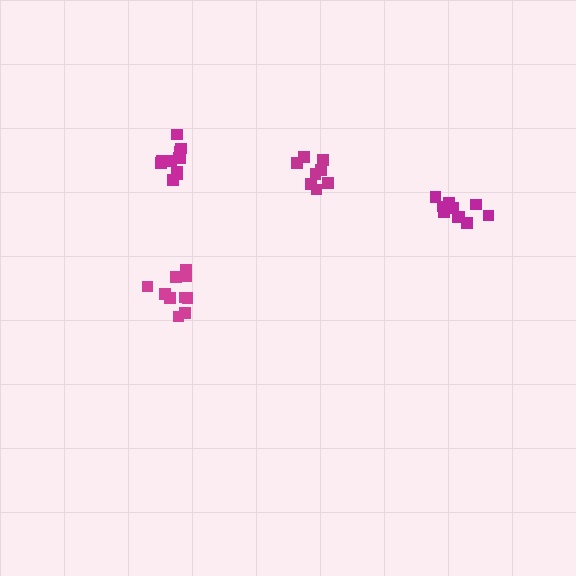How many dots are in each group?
Group 1: 8 dots, Group 2: 11 dots, Group 3: 10 dots, Group 4: 10 dots (39 total).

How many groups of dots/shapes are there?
There are 4 groups.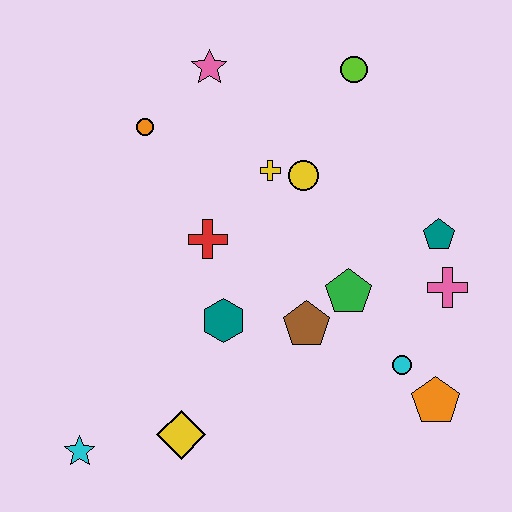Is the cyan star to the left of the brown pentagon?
Yes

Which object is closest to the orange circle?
The pink star is closest to the orange circle.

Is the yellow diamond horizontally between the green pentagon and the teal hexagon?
No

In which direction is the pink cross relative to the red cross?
The pink cross is to the right of the red cross.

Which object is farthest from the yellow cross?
The cyan star is farthest from the yellow cross.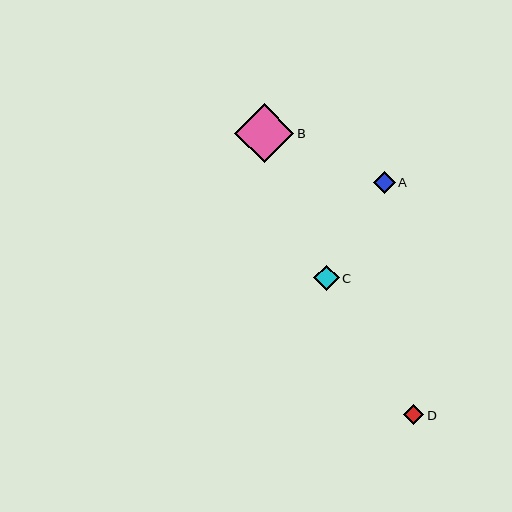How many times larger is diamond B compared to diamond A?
Diamond B is approximately 2.7 times the size of diamond A.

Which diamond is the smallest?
Diamond D is the smallest with a size of approximately 20 pixels.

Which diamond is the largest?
Diamond B is the largest with a size of approximately 59 pixels.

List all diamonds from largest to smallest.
From largest to smallest: B, C, A, D.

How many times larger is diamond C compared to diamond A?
Diamond C is approximately 1.2 times the size of diamond A.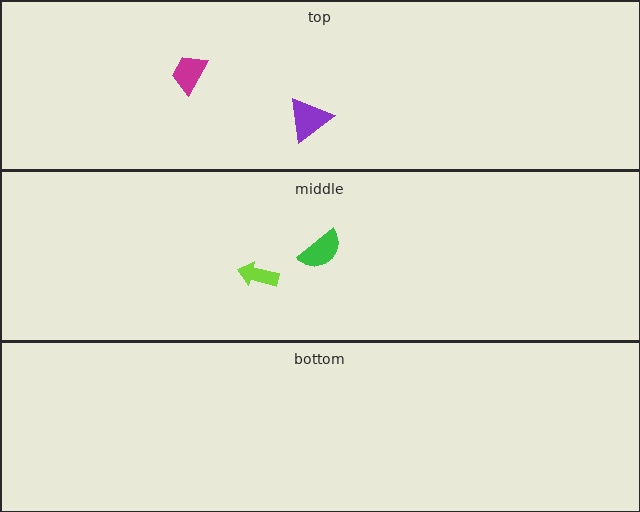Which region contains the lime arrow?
The middle region.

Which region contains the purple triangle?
The top region.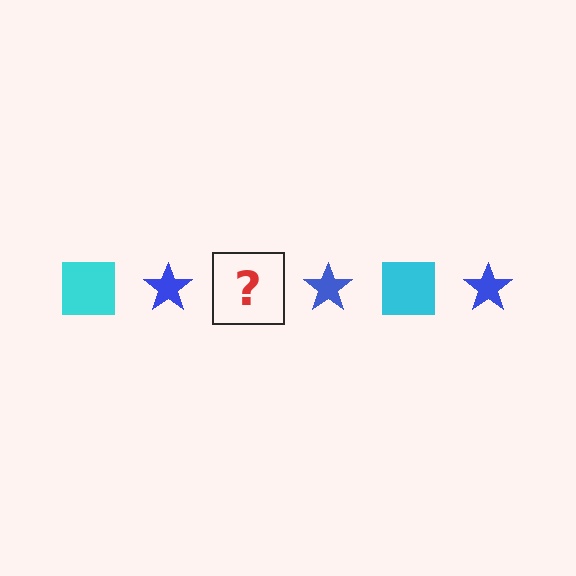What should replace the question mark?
The question mark should be replaced with a cyan square.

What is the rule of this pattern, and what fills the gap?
The rule is that the pattern alternates between cyan square and blue star. The gap should be filled with a cyan square.